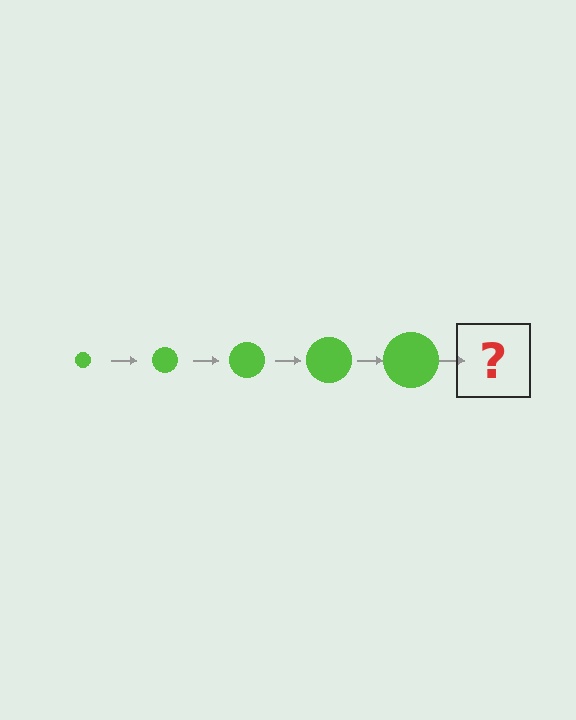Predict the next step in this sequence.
The next step is a lime circle, larger than the previous one.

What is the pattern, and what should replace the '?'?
The pattern is that the circle gets progressively larger each step. The '?' should be a lime circle, larger than the previous one.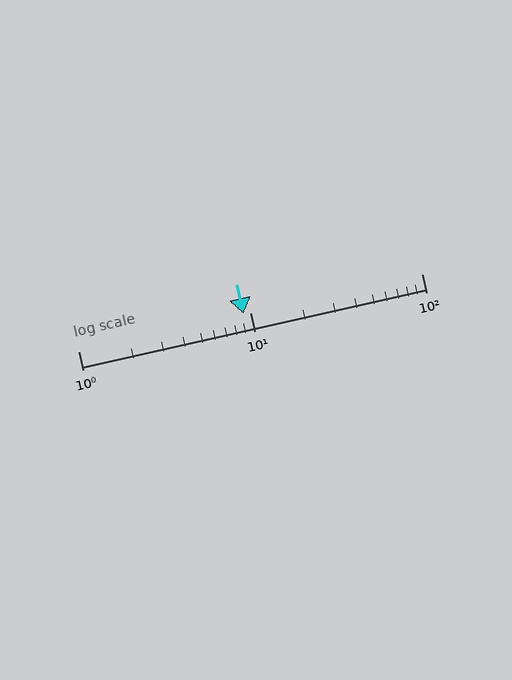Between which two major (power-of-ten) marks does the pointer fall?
The pointer is between 1 and 10.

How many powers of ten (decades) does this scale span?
The scale spans 2 decades, from 1 to 100.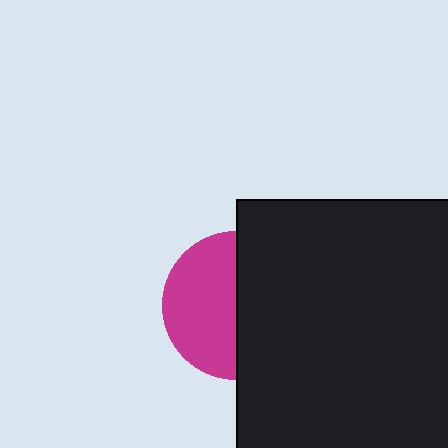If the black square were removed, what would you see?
You would see the complete magenta circle.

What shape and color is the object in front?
The object in front is a black square.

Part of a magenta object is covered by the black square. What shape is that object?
It is a circle.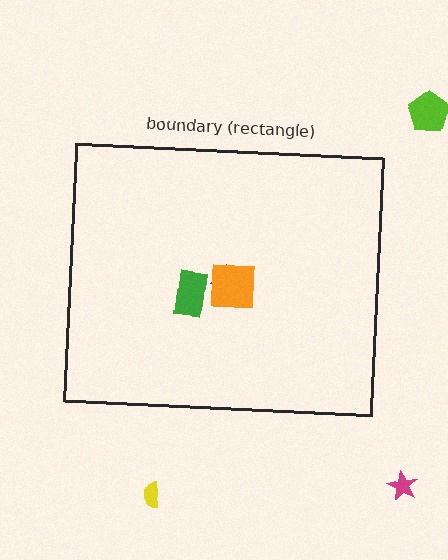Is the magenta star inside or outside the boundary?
Outside.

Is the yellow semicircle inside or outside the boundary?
Outside.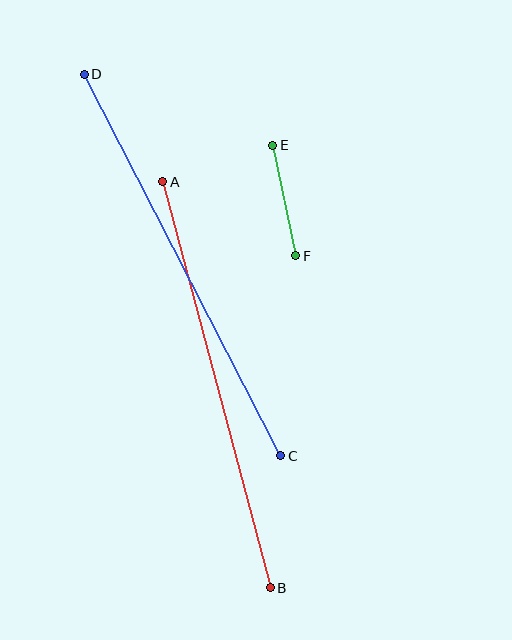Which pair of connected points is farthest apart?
Points C and D are farthest apart.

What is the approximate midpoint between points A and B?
The midpoint is at approximately (217, 385) pixels.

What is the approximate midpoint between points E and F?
The midpoint is at approximately (284, 201) pixels.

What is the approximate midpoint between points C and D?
The midpoint is at approximately (182, 265) pixels.